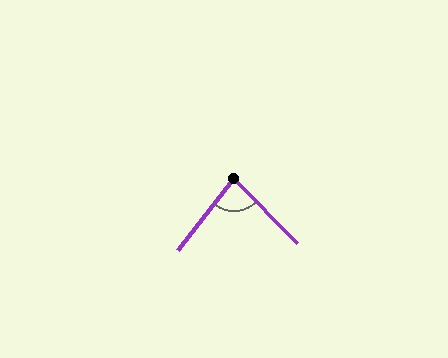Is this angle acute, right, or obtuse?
It is acute.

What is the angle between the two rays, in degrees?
Approximately 83 degrees.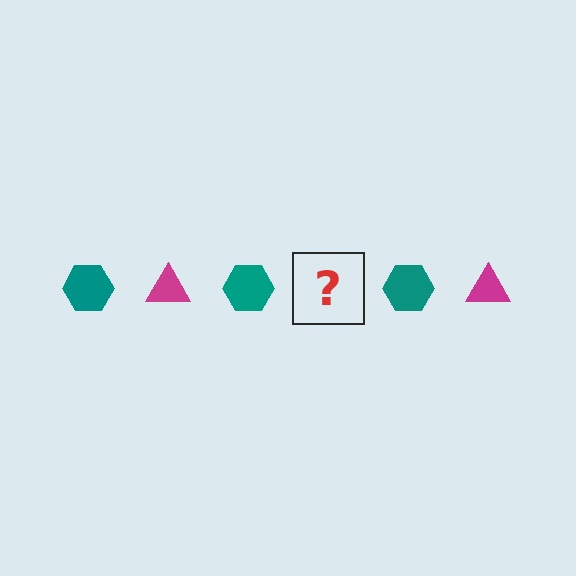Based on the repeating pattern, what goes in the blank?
The blank should be a magenta triangle.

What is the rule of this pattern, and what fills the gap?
The rule is that the pattern alternates between teal hexagon and magenta triangle. The gap should be filled with a magenta triangle.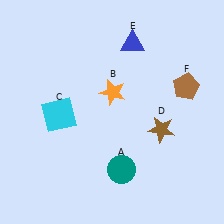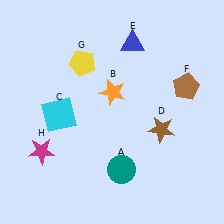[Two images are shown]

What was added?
A yellow pentagon (G), a magenta star (H) were added in Image 2.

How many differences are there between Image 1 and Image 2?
There are 2 differences between the two images.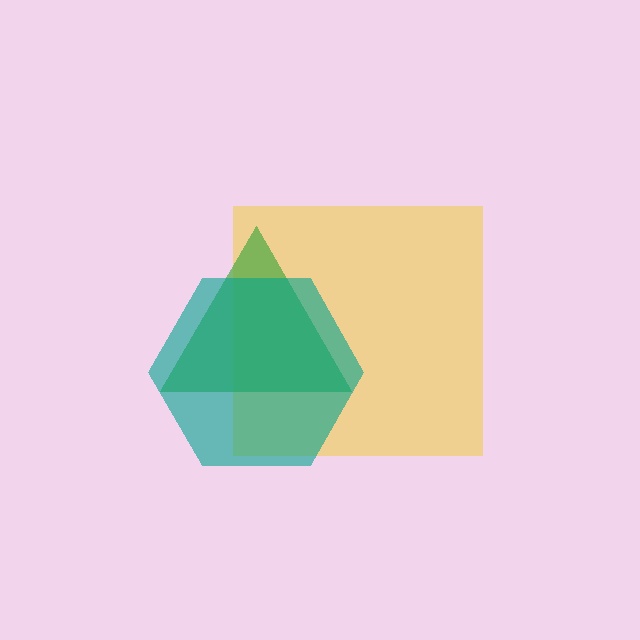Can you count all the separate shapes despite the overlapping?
Yes, there are 3 separate shapes.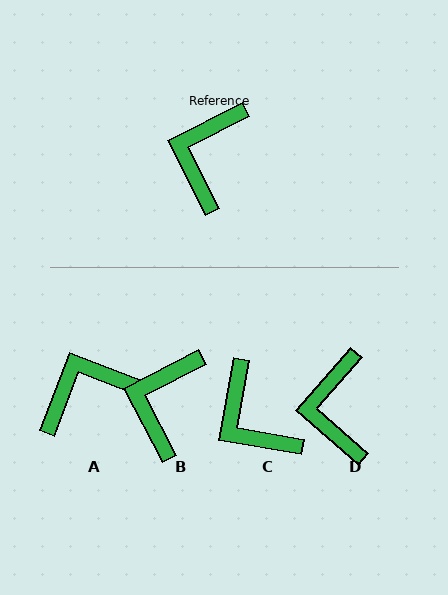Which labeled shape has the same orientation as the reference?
B.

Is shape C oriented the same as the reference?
No, it is off by about 53 degrees.